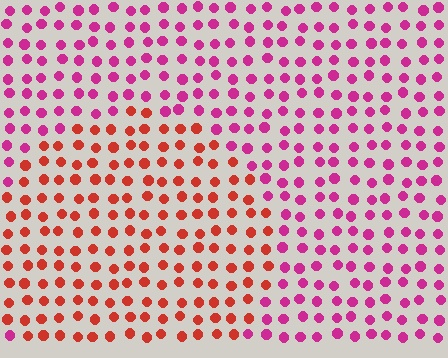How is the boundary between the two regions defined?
The boundary is defined purely by a slight shift in hue (about 43 degrees). Spacing, size, and orientation are identical on both sides.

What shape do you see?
I see a circle.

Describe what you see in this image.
The image is filled with small magenta elements in a uniform arrangement. A circle-shaped region is visible where the elements are tinted to a slightly different hue, forming a subtle color boundary.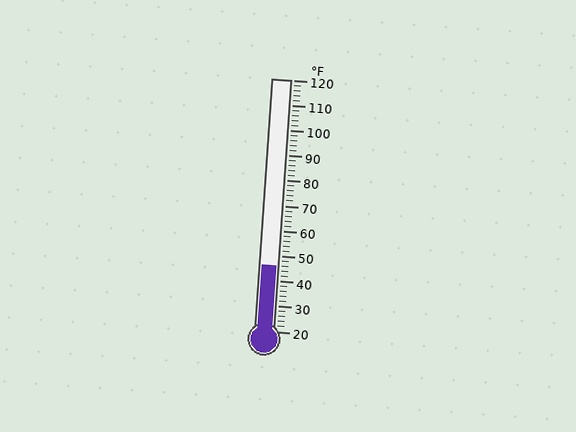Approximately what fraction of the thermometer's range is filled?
The thermometer is filled to approximately 25% of its range.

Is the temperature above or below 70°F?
The temperature is below 70°F.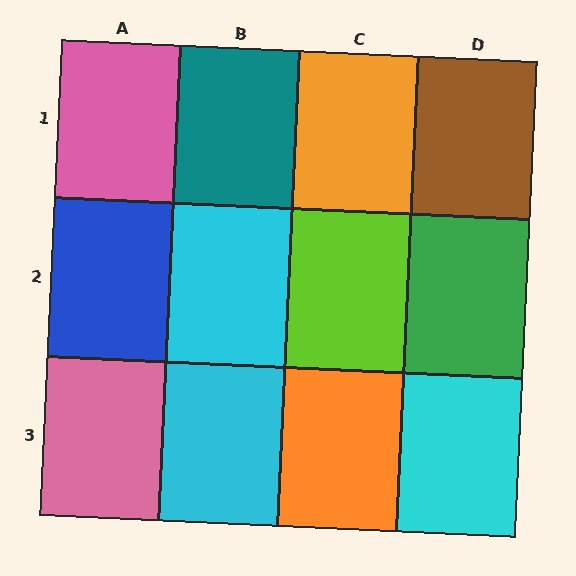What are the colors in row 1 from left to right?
Pink, teal, orange, brown.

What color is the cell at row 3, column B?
Cyan.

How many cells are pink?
2 cells are pink.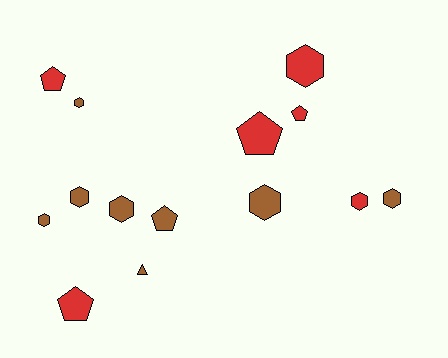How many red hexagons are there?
There are 2 red hexagons.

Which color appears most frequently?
Brown, with 8 objects.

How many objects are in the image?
There are 14 objects.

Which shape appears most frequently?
Hexagon, with 8 objects.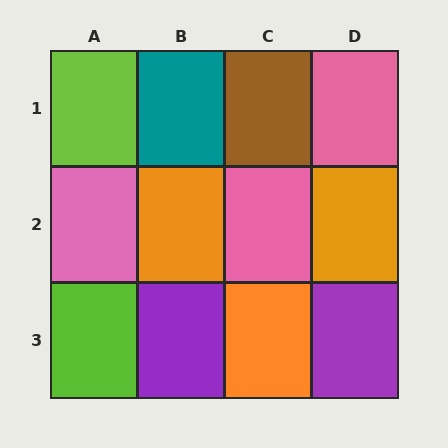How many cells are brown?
1 cell is brown.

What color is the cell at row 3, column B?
Purple.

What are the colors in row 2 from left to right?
Pink, orange, pink, orange.